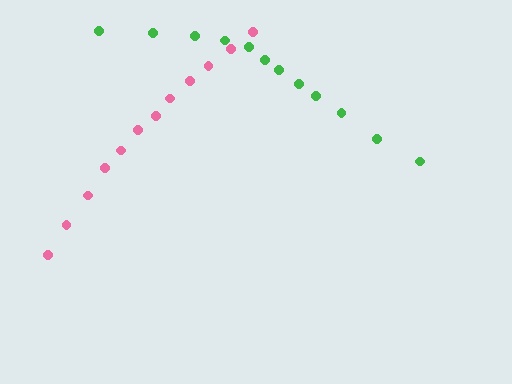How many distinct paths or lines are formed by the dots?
There are 2 distinct paths.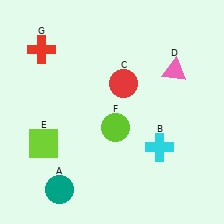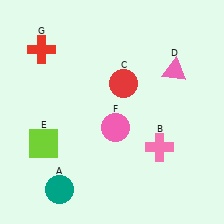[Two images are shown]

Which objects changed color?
B changed from cyan to pink. F changed from lime to pink.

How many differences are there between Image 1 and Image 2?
There are 2 differences between the two images.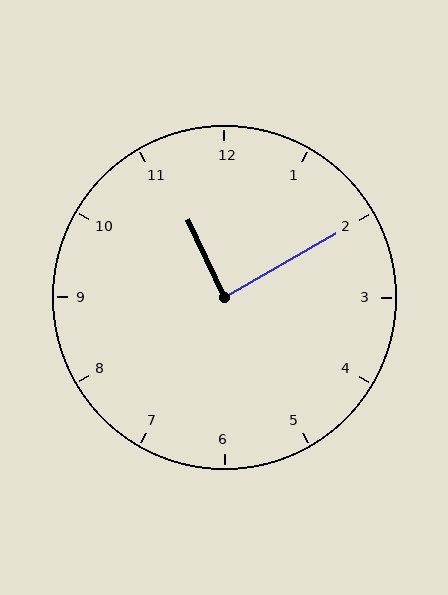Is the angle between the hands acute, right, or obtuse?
It is right.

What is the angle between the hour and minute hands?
Approximately 85 degrees.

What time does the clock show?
11:10.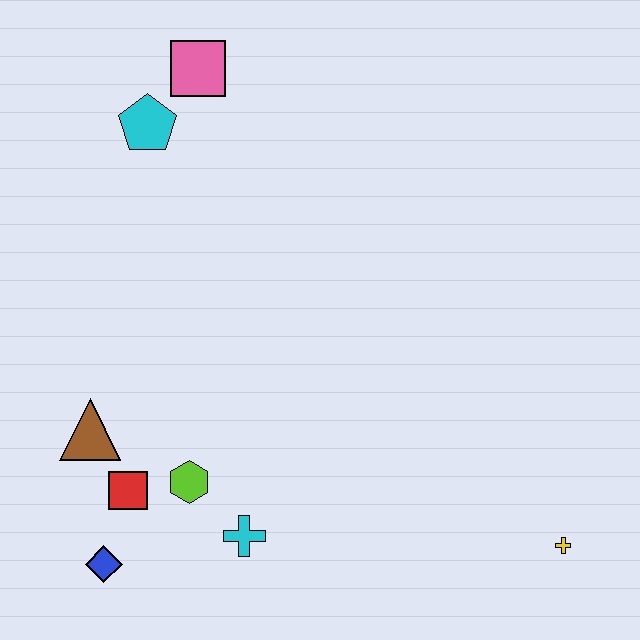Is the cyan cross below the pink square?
Yes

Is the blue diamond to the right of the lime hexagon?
No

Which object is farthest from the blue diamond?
The pink square is farthest from the blue diamond.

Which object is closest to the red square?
The lime hexagon is closest to the red square.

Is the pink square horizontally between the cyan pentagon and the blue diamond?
No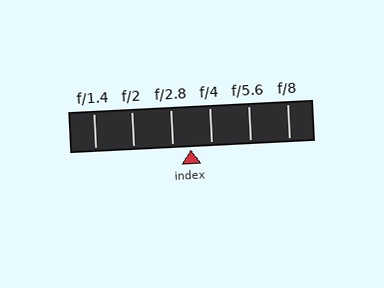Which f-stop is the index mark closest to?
The index mark is closest to f/2.8.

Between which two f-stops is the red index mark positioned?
The index mark is between f/2.8 and f/4.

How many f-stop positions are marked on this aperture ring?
There are 6 f-stop positions marked.